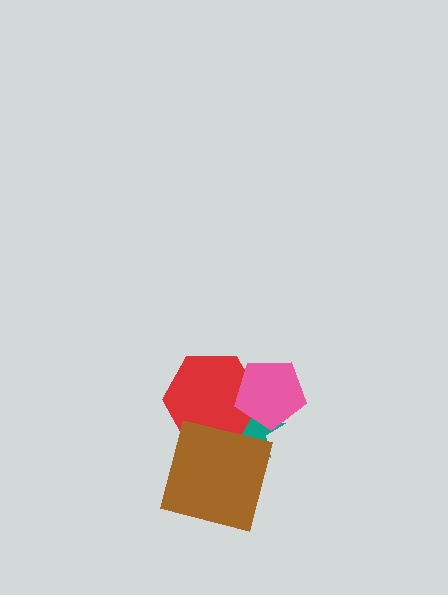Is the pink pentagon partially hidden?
No, no other shape covers it.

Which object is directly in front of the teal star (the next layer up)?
The red hexagon is directly in front of the teal star.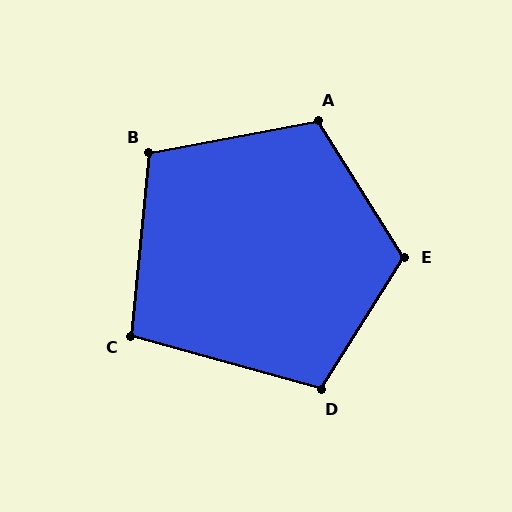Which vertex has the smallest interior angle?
C, at approximately 100 degrees.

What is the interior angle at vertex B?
Approximately 106 degrees (obtuse).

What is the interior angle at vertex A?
Approximately 112 degrees (obtuse).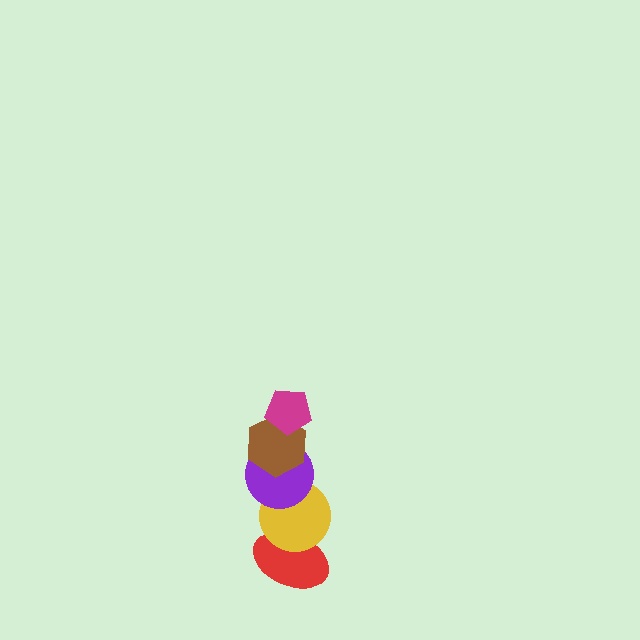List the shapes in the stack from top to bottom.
From top to bottom: the magenta pentagon, the brown hexagon, the purple circle, the yellow circle, the red ellipse.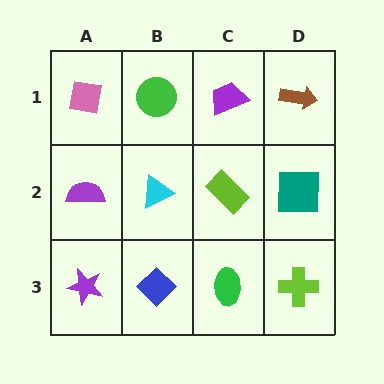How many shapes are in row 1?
4 shapes.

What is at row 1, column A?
A pink square.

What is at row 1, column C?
A purple trapezoid.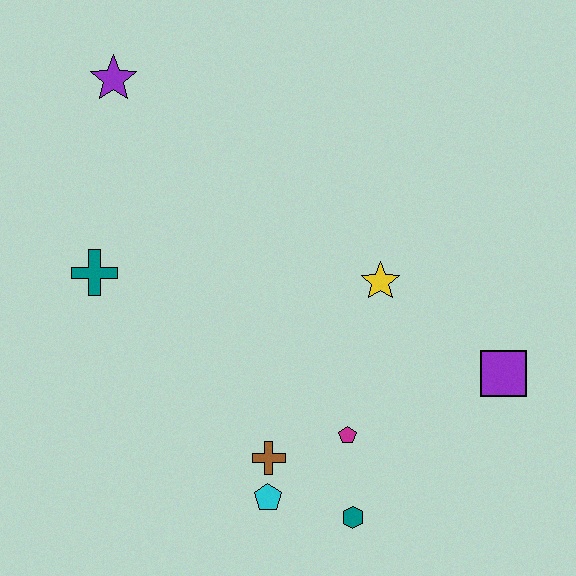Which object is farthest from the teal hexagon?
The purple star is farthest from the teal hexagon.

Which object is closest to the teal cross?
The purple star is closest to the teal cross.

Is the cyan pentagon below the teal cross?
Yes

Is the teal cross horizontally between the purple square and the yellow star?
No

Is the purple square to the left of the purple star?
No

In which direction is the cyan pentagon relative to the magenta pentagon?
The cyan pentagon is to the left of the magenta pentagon.